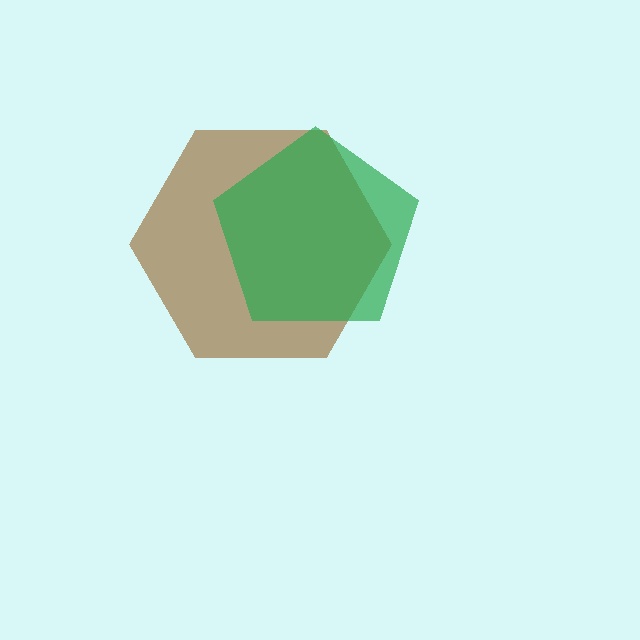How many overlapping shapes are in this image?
There are 2 overlapping shapes in the image.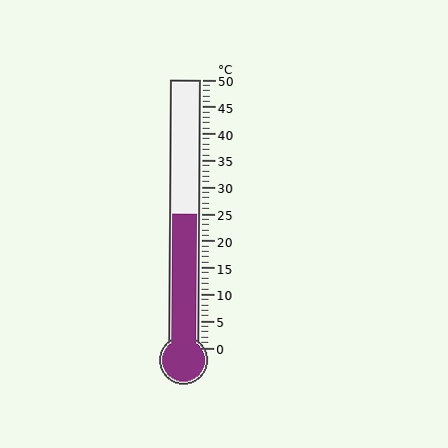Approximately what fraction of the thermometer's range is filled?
The thermometer is filled to approximately 50% of its range.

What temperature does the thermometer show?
The thermometer shows approximately 25°C.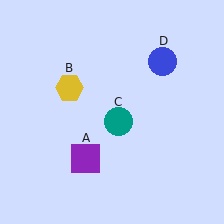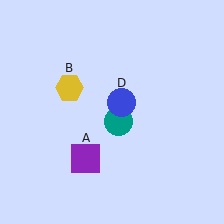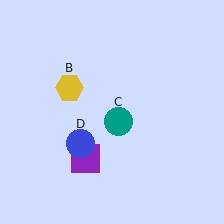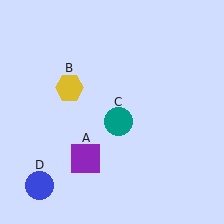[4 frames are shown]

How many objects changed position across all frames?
1 object changed position: blue circle (object D).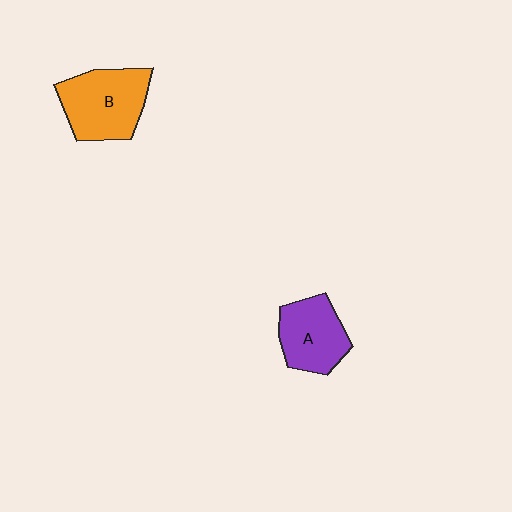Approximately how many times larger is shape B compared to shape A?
Approximately 1.2 times.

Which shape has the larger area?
Shape B (orange).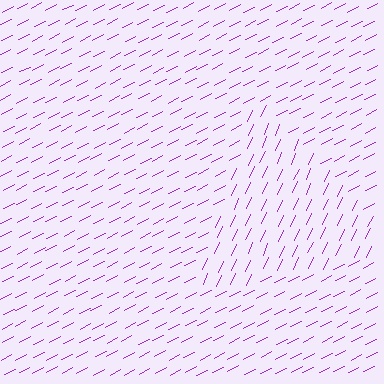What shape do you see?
I see a triangle.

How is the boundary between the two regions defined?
The boundary is defined purely by a change in line orientation (approximately 39 degrees difference). All lines are the same color and thickness.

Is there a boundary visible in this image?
Yes, there is a texture boundary formed by a change in line orientation.